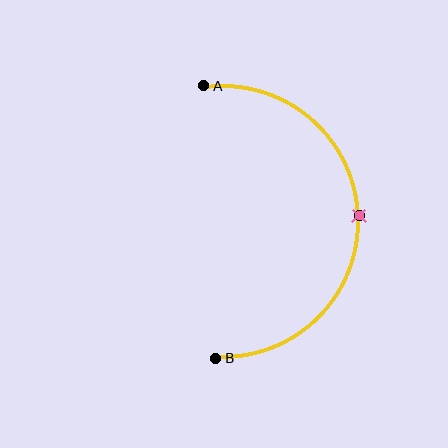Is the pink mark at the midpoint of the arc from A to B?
Yes. The pink mark lies on the arc at equal arc-length from both A and B — it is the arc midpoint.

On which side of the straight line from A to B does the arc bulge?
The arc bulges to the right of the straight line connecting A and B.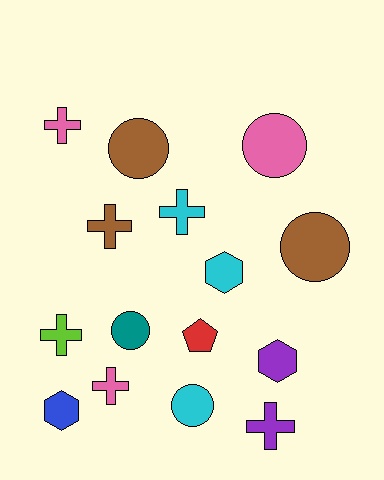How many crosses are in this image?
There are 6 crosses.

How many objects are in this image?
There are 15 objects.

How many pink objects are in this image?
There are 3 pink objects.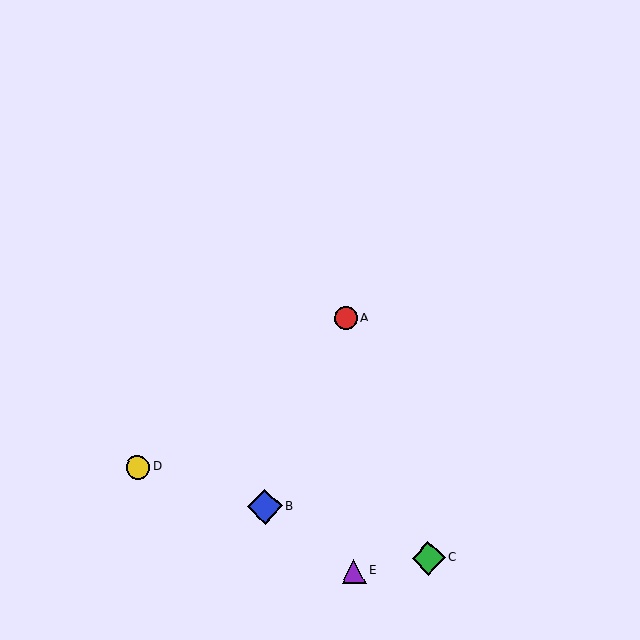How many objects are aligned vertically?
2 objects (A, E) are aligned vertically.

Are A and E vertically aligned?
Yes, both are at x≈346.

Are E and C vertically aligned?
No, E is at x≈354 and C is at x≈429.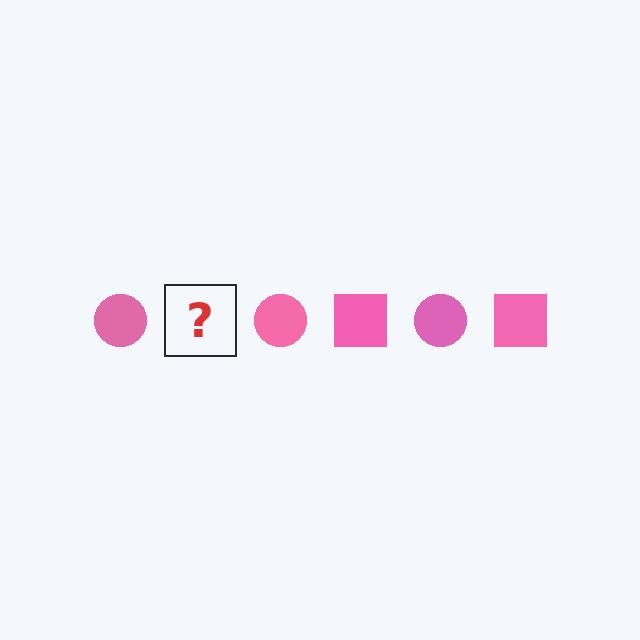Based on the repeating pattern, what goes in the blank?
The blank should be a pink square.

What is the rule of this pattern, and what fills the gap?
The rule is that the pattern cycles through circle, square shapes in pink. The gap should be filled with a pink square.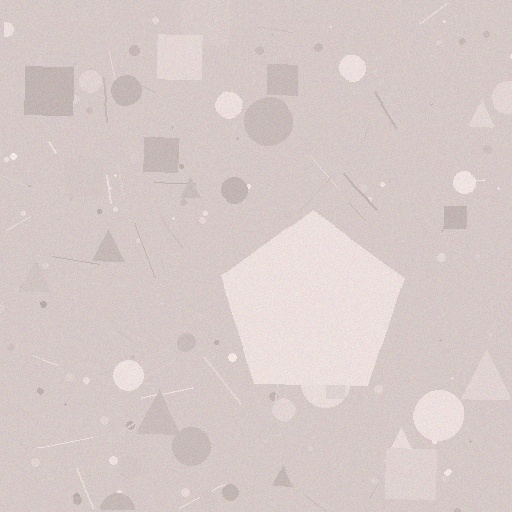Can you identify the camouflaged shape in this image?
The camouflaged shape is a pentagon.